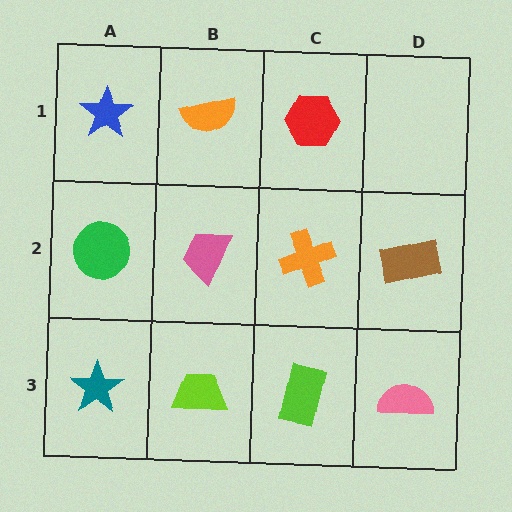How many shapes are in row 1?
3 shapes.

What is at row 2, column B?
A pink trapezoid.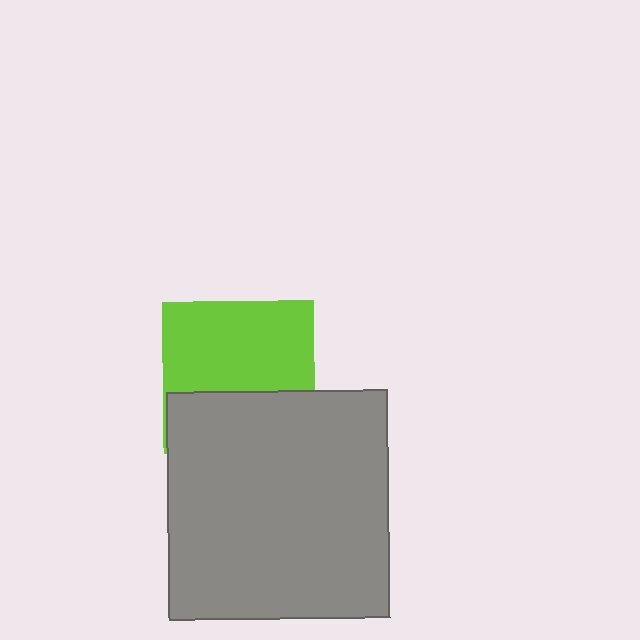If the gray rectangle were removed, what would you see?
You would see the complete lime square.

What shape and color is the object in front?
The object in front is a gray rectangle.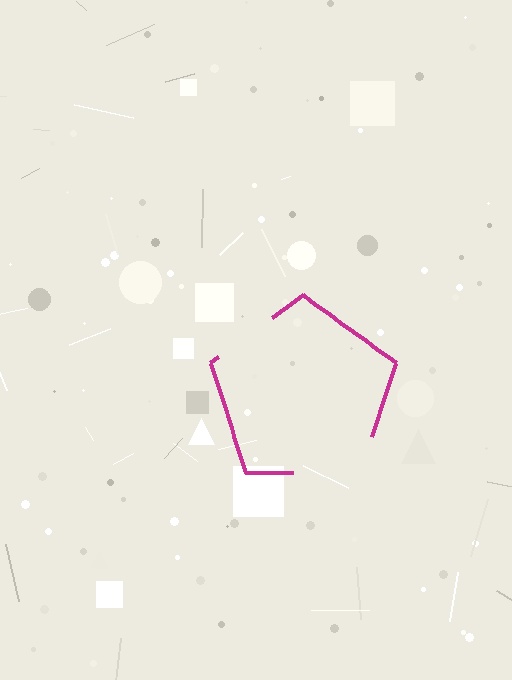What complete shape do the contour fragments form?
The contour fragments form a pentagon.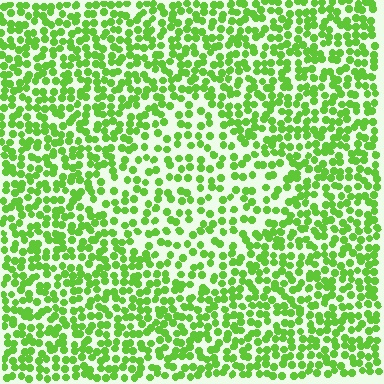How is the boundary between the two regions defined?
The boundary is defined by a change in element density (approximately 1.7x ratio). All elements are the same color, size, and shape.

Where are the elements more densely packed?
The elements are more densely packed outside the diamond boundary.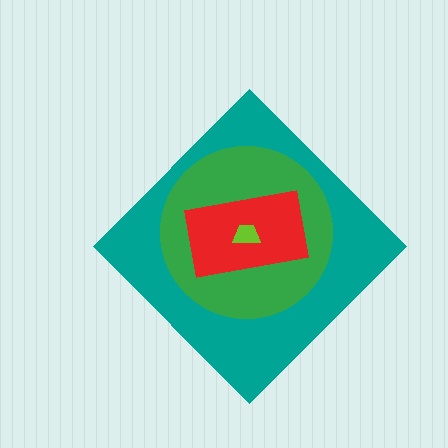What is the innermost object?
The lime trapezoid.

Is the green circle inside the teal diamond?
Yes.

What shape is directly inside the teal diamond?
The green circle.